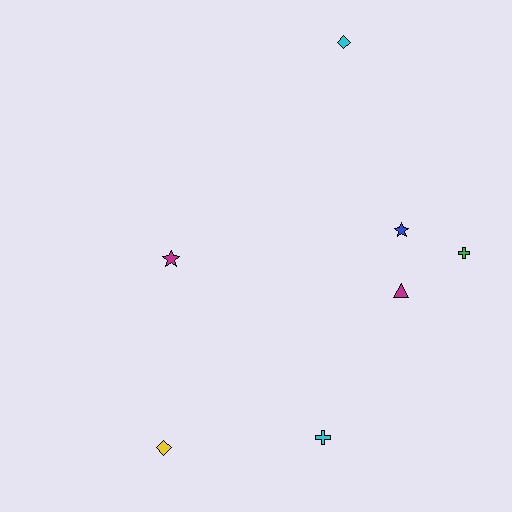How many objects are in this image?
There are 7 objects.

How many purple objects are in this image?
There are no purple objects.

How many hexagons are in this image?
There are no hexagons.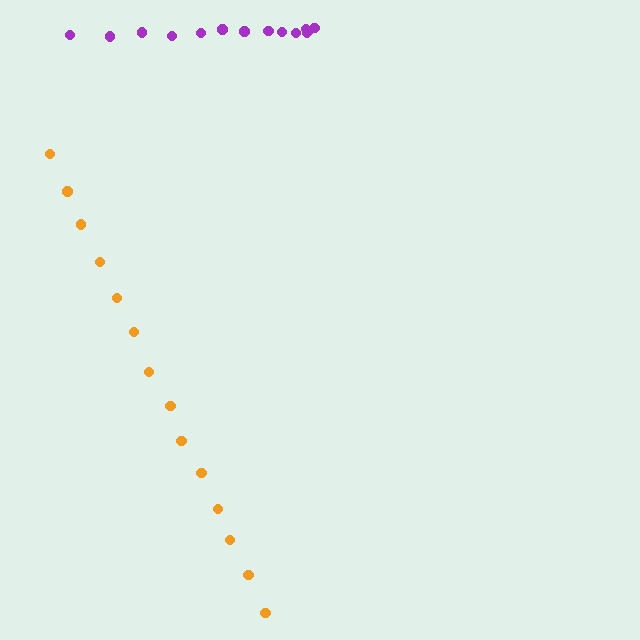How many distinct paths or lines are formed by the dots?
There are 2 distinct paths.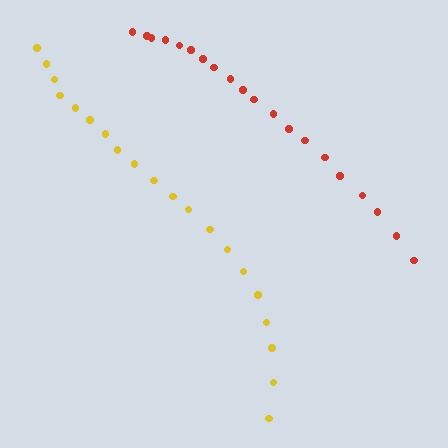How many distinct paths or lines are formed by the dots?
There are 2 distinct paths.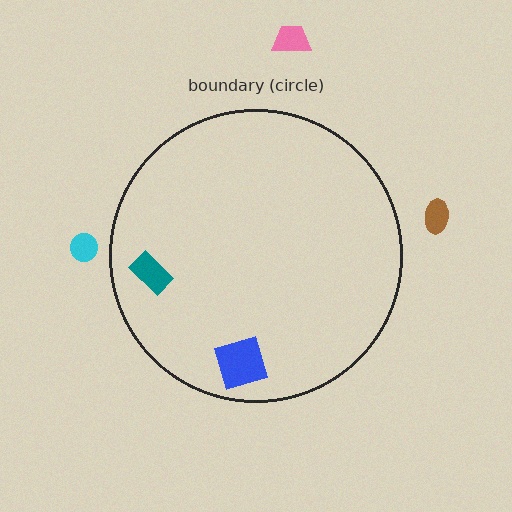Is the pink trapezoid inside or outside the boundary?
Outside.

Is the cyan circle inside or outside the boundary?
Outside.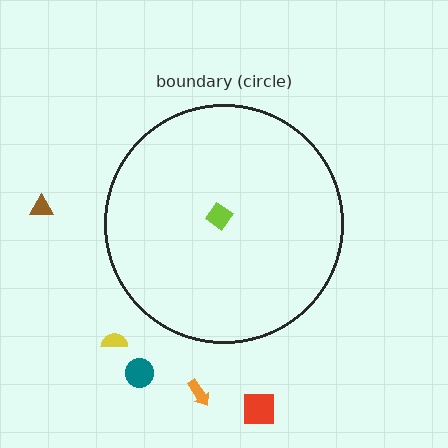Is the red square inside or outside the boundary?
Outside.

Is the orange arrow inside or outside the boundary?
Outside.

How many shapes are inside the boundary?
1 inside, 5 outside.